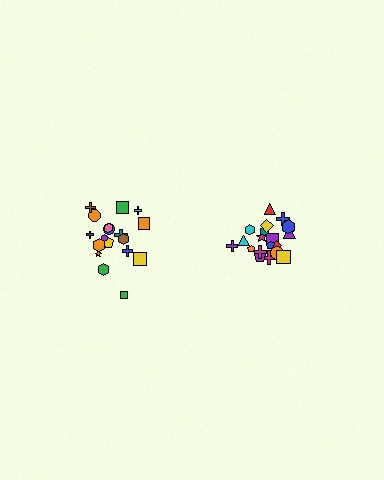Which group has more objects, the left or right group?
The right group.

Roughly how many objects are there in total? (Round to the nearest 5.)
Roughly 40 objects in total.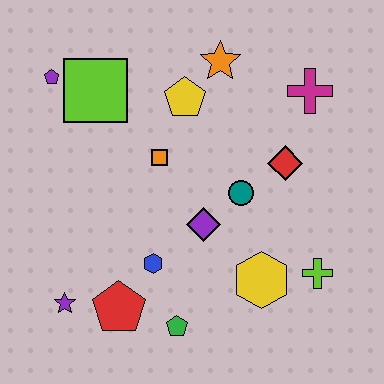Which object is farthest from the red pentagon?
The magenta cross is farthest from the red pentagon.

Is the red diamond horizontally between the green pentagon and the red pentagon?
No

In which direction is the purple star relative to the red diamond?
The purple star is to the left of the red diamond.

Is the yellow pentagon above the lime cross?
Yes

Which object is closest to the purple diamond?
The teal circle is closest to the purple diamond.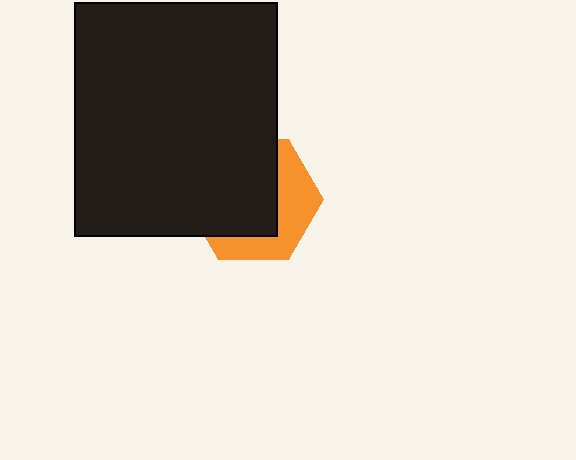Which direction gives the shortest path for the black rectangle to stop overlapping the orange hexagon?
Moving toward the upper-left gives the shortest separation.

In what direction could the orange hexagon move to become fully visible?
The orange hexagon could move toward the lower-right. That would shift it out from behind the black rectangle entirely.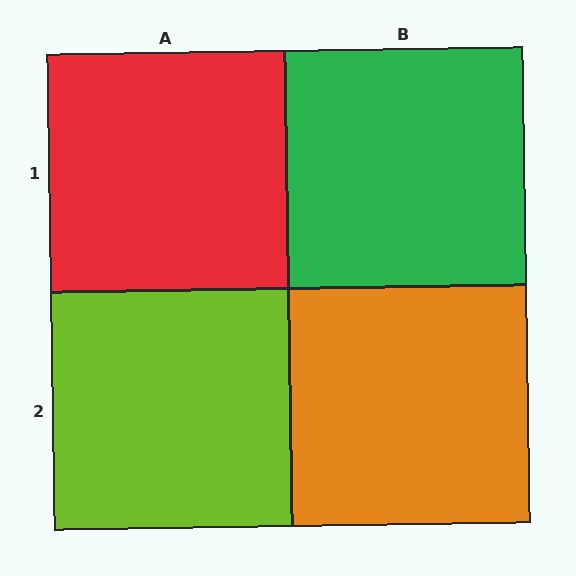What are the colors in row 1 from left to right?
Red, green.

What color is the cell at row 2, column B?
Orange.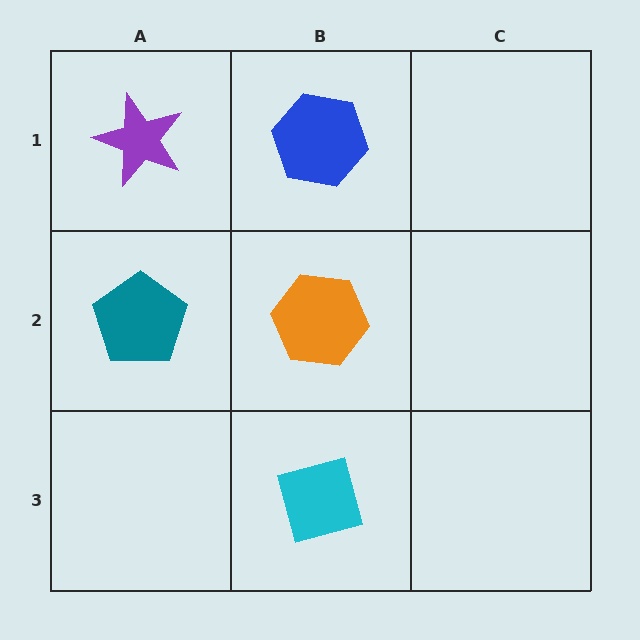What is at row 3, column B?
A cyan square.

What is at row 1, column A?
A purple star.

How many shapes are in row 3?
1 shape.